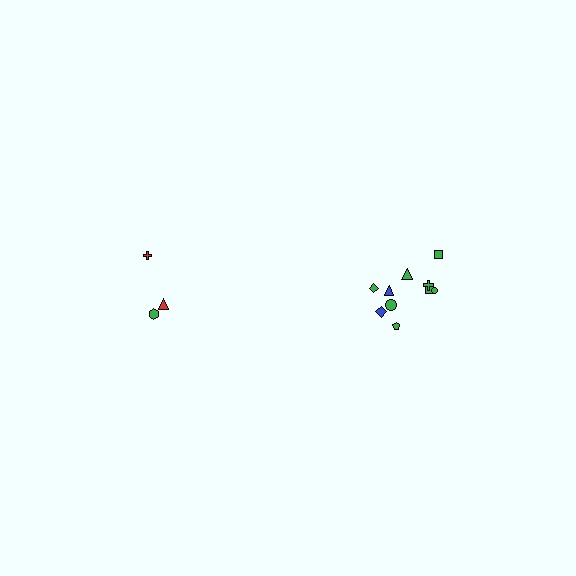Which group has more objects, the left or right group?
The right group.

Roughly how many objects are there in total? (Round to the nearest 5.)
Roughly 15 objects in total.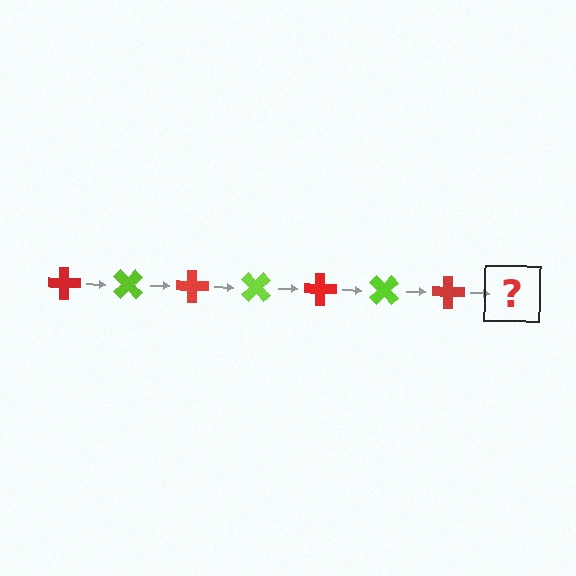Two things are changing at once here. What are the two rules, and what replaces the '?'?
The two rules are that it rotates 45 degrees each step and the color cycles through red and lime. The '?' should be a lime cross, rotated 315 degrees from the start.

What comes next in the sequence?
The next element should be a lime cross, rotated 315 degrees from the start.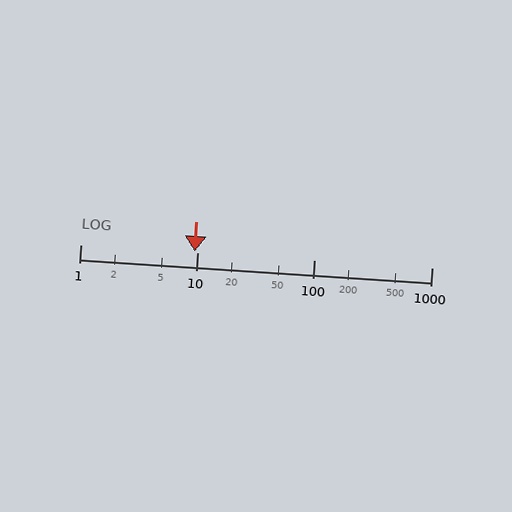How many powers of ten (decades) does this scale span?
The scale spans 3 decades, from 1 to 1000.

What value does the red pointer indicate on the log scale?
The pointer indicates approximately 9.5.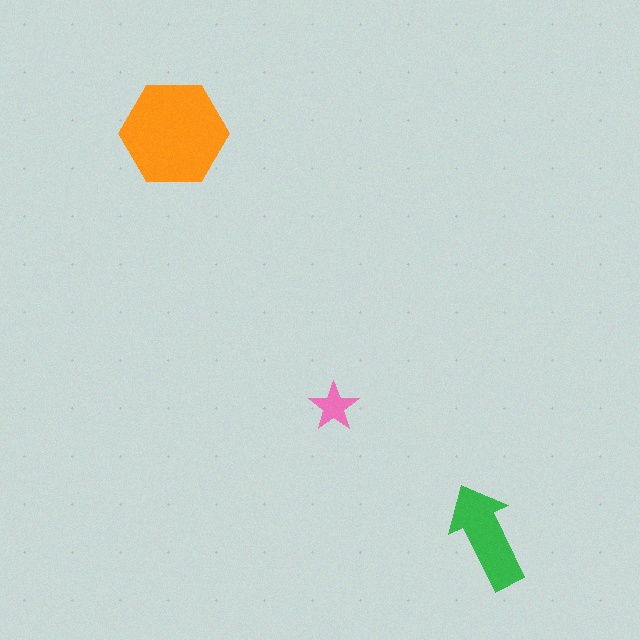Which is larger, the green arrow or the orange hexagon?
The orange hexagon.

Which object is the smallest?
The pink star.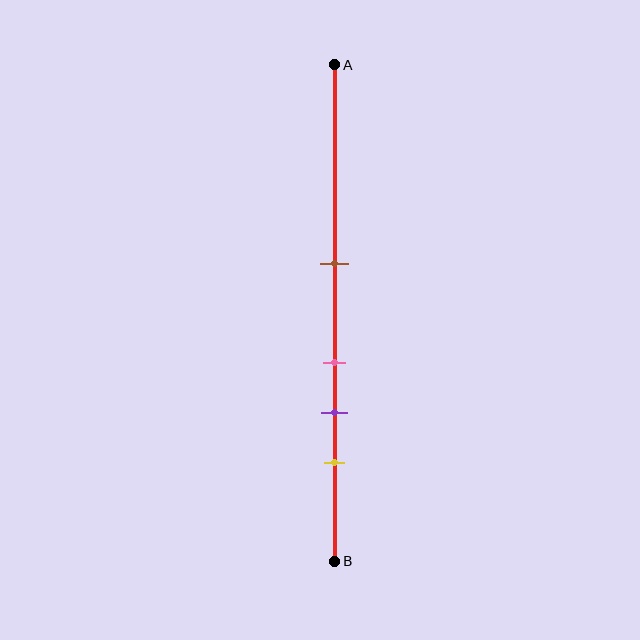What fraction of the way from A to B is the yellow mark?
The yellow mark is approximately 80% (0.8) of the way from A to B.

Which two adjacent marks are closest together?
The pink and purple marks are the closest adjacent pair.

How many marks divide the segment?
There are 4 marks dividing the segment.